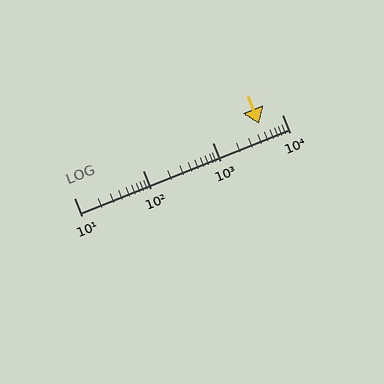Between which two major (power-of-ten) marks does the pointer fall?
The pointer is between 1000 and 10000.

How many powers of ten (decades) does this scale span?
The scale spans 3 decades, from 10 to 10000.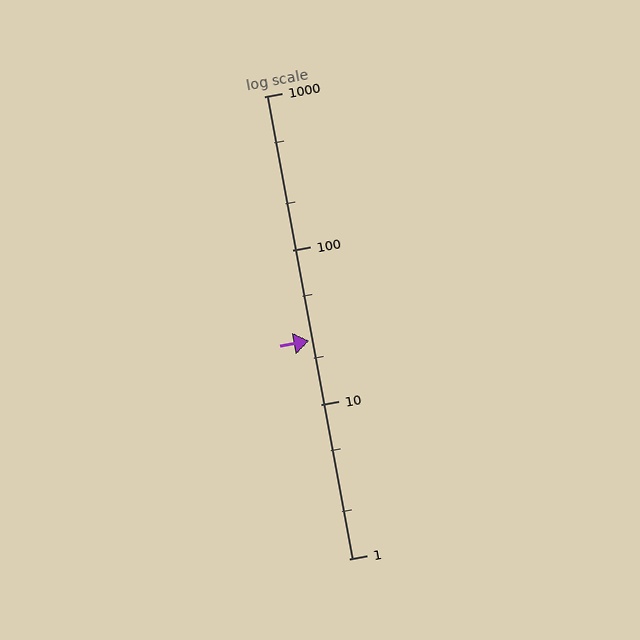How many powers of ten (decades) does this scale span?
The scale spans 3 decades, from 1 to 1000.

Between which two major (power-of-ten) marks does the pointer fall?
The pointer is between 10 and 100.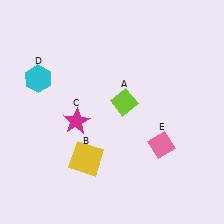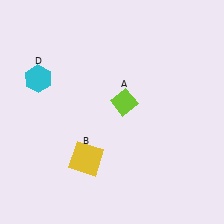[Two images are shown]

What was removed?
The pink diamond (E), the magenta star (C) were removed in Image 2.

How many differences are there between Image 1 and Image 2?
There are 2 differences between the two images.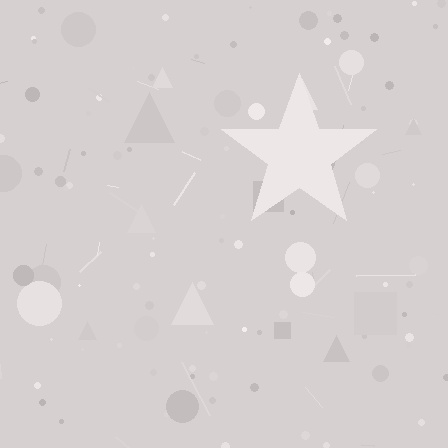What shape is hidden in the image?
A star is hidden in the image.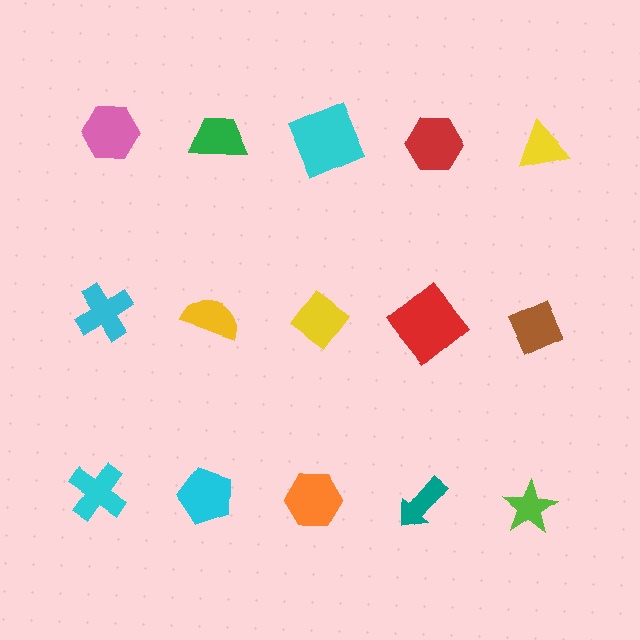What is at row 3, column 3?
An orange hexagon.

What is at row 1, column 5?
A yellow triangle.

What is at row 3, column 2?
A cyan pentagon.